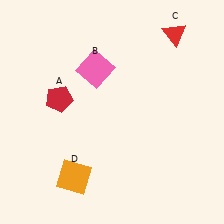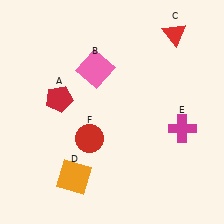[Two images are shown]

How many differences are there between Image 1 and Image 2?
There are 2 differences between the two images.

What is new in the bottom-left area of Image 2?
A red circle (F) was added in the bottom-left area of Image 2.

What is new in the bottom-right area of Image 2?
A magenta cross (E) was added in the bottom-right area of Image 2.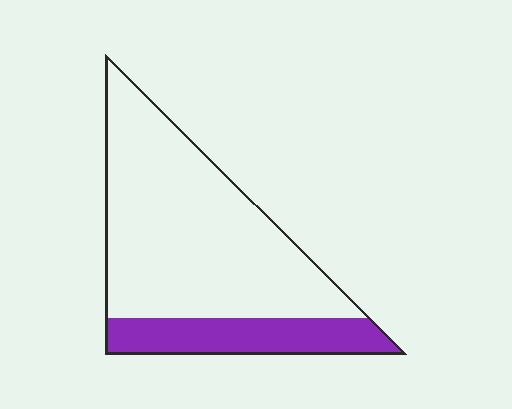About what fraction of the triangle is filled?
About one quarter (1/4).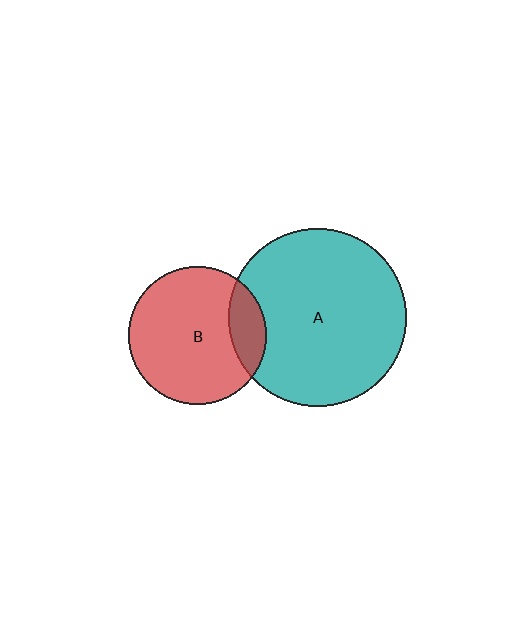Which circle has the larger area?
Circle A (teal).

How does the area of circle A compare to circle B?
Approximately 1.7 times.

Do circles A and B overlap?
Yes.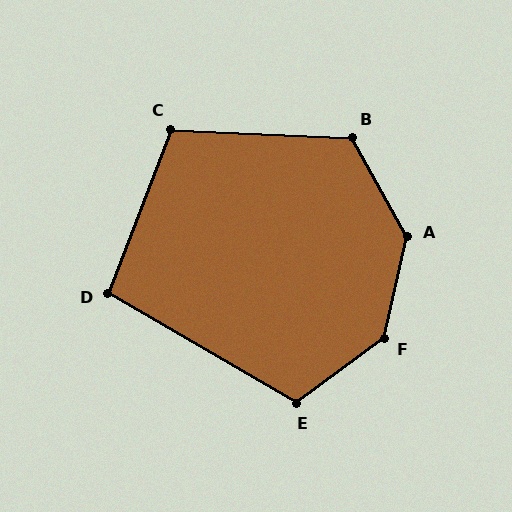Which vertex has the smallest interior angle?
D, at approximately 99 degrees.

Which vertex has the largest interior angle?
F, at approximately 139 degrees.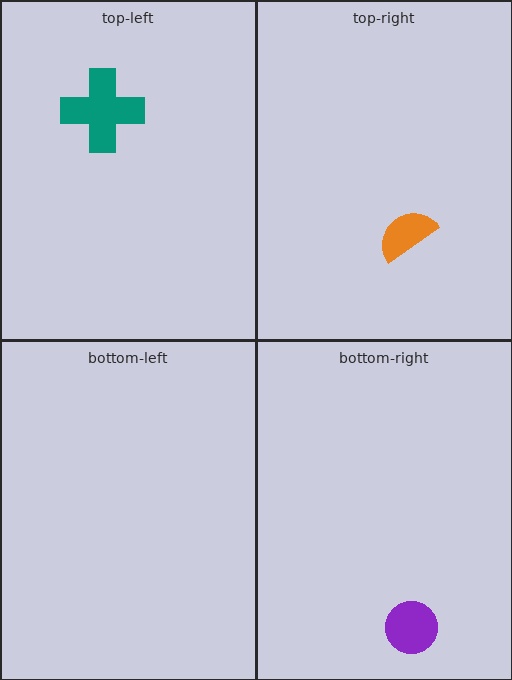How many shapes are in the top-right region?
1.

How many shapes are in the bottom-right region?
1.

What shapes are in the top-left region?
The teal cross.